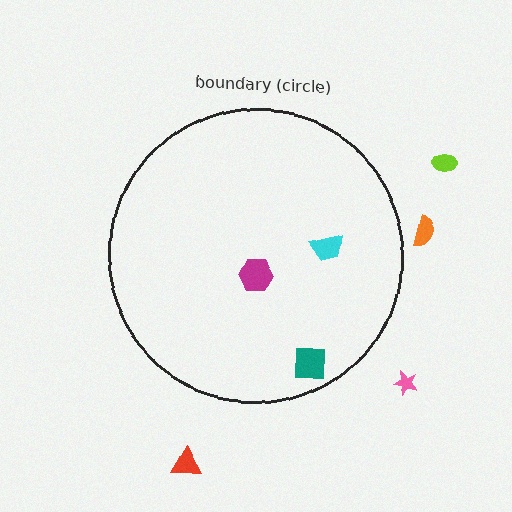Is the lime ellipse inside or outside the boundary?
Outside.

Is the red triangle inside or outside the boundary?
Outside.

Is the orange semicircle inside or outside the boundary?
Outside.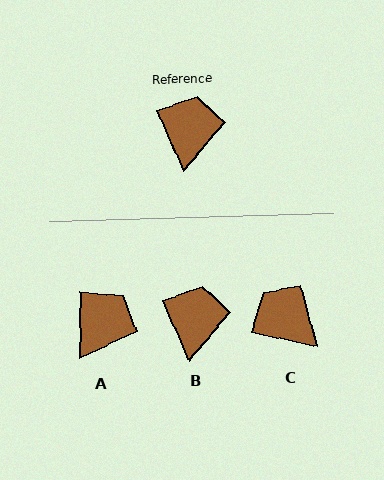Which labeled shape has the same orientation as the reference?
B.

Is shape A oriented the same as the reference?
No, it is off by about 24 degrees.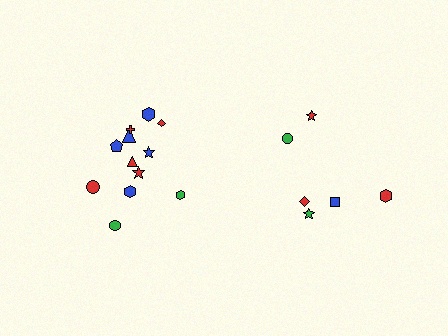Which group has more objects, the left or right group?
The left group.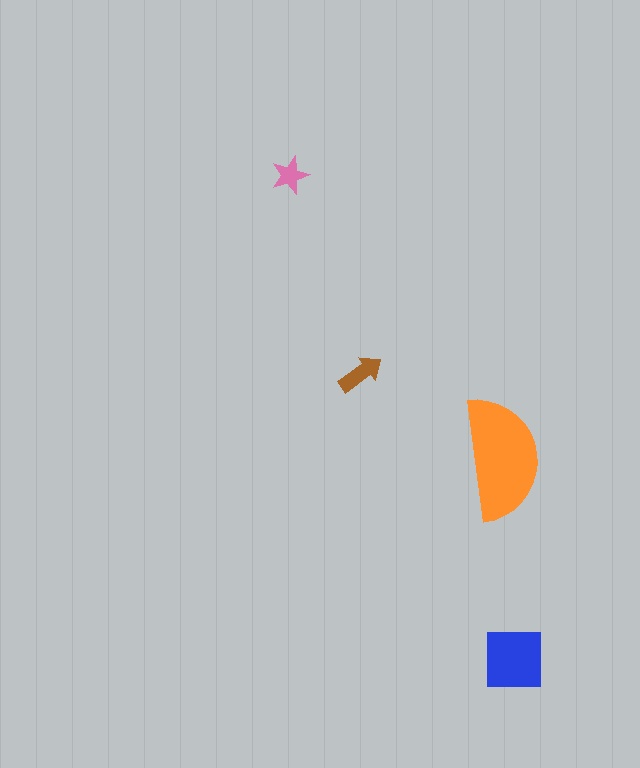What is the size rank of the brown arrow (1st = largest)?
3rd.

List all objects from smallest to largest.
The pink star, the brown arrow, the blue square, the orange semicircle.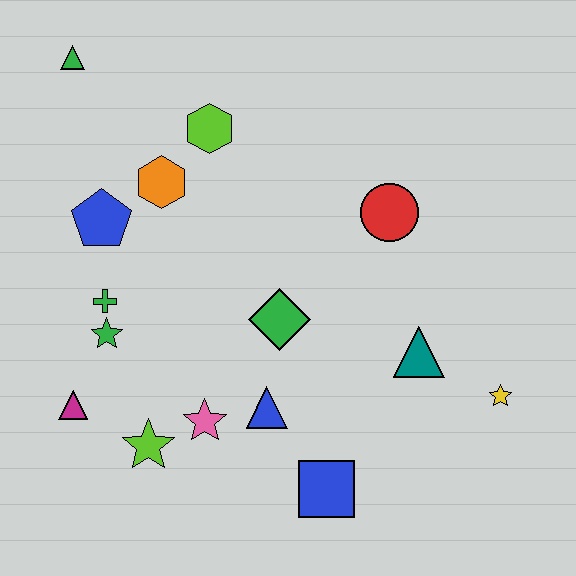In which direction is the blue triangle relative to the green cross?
The blue triangle is to the right of the green cross.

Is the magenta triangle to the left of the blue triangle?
Yes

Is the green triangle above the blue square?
Yes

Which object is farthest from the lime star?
The green triangle is farthest from the lime star.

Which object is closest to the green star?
The green cross is closest to the green star.